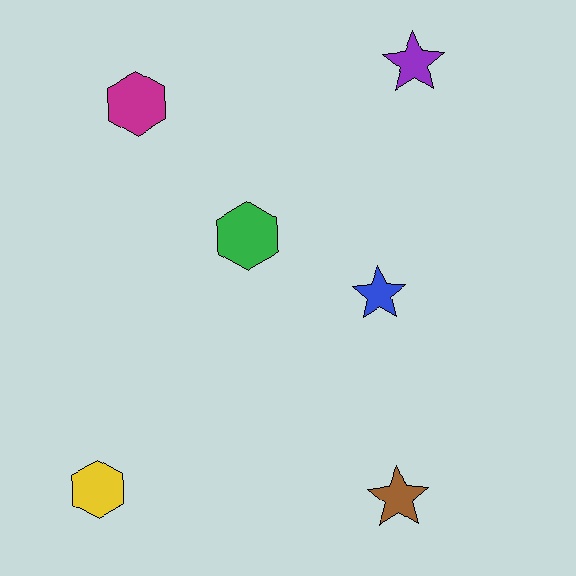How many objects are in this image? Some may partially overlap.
There are 6 objects.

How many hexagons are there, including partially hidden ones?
There are 3 hexagons.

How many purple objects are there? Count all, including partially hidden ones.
There is 1 purple object.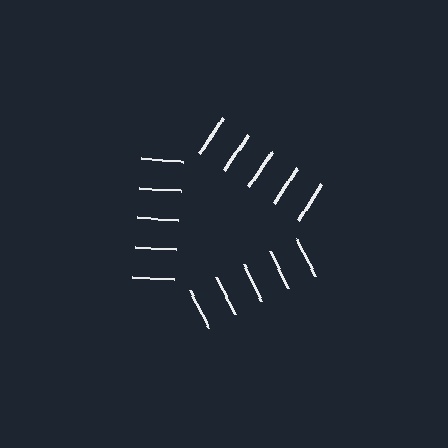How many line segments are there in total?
15 — 5 along each of the 3 edges.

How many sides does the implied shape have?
3 sides — the line-ends trace a triangle.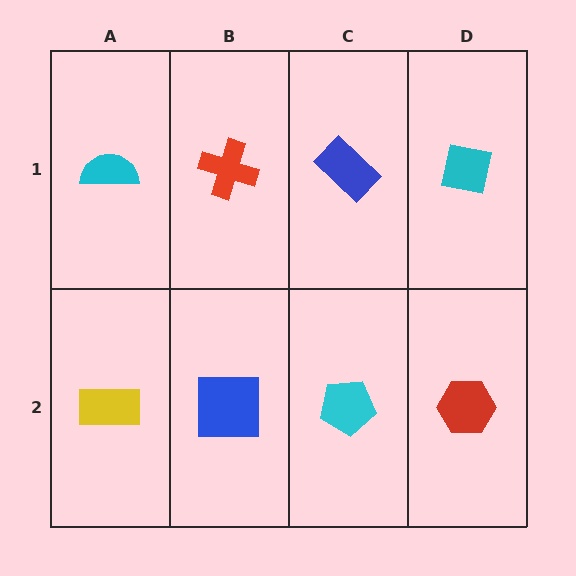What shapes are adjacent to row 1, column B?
A blue square (row 2, column B), a cyan semicircle (row 1, column A), a blue rectangle (row 1, column C).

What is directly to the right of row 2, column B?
A cyan pentagon.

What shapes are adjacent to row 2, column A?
A cyan semicircle (row 1, column A), a blue square (row 2, column B).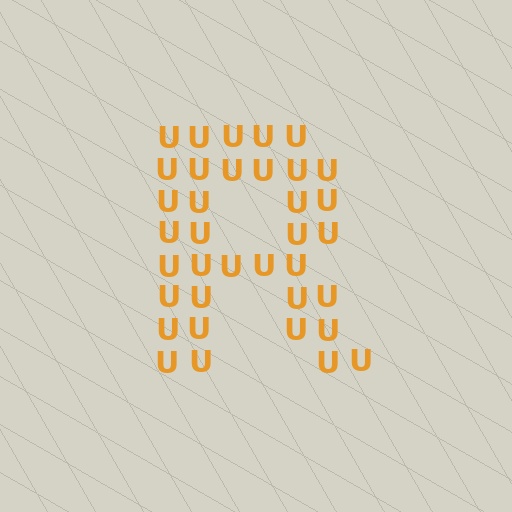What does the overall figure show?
The overall figure shows the letter R.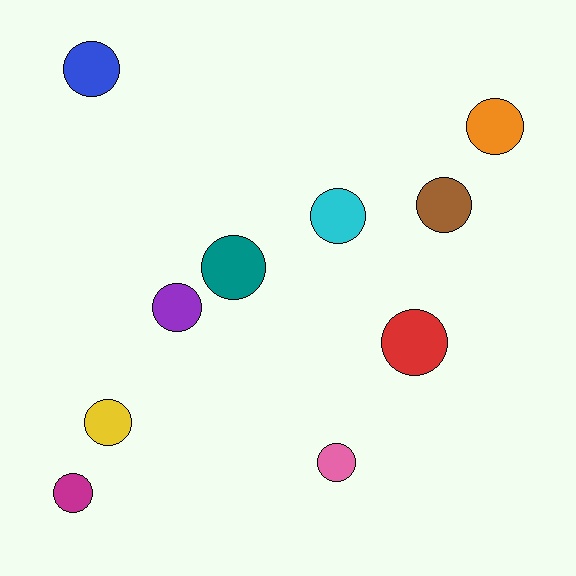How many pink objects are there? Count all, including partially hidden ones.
There is 1 pink object.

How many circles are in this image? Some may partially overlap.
There are 10 circles.